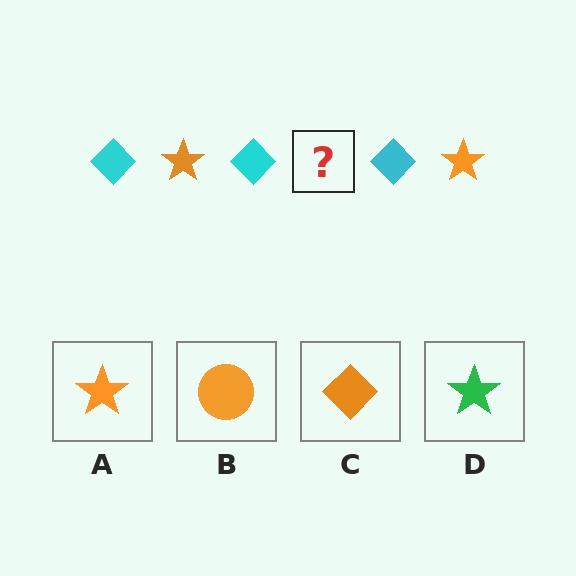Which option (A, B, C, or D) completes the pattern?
A.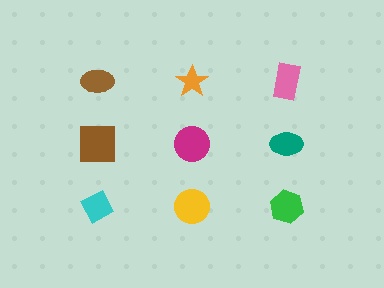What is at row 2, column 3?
A teal ellipse.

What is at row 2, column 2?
A magenta circle.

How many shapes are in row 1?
3 shapes.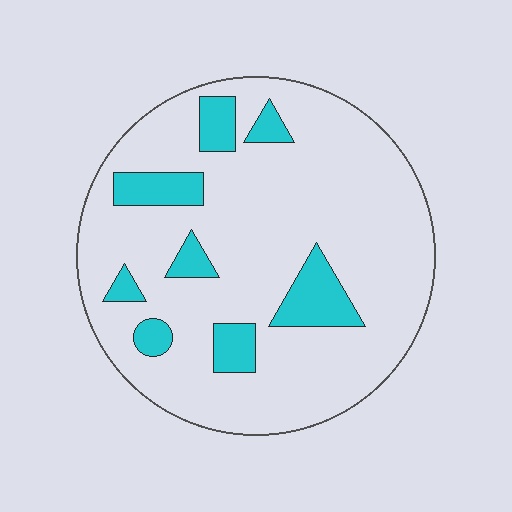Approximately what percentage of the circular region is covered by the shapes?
Approximately 15%.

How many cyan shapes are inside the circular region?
8.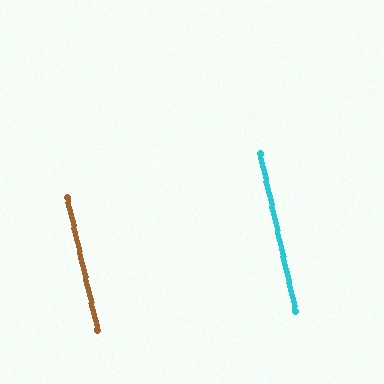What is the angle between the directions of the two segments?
Approximately 0 degrees.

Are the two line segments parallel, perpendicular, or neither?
Parallel — their directions differ by only 0.4°.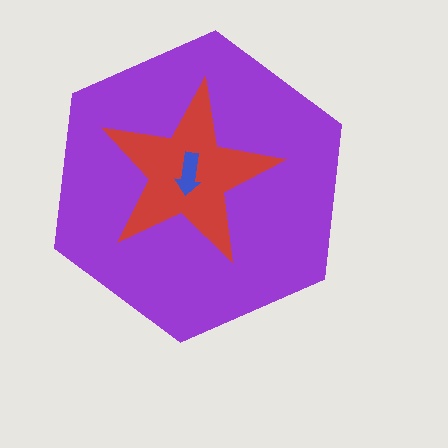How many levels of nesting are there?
3.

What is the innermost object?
The blue arrow.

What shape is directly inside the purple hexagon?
The red star.